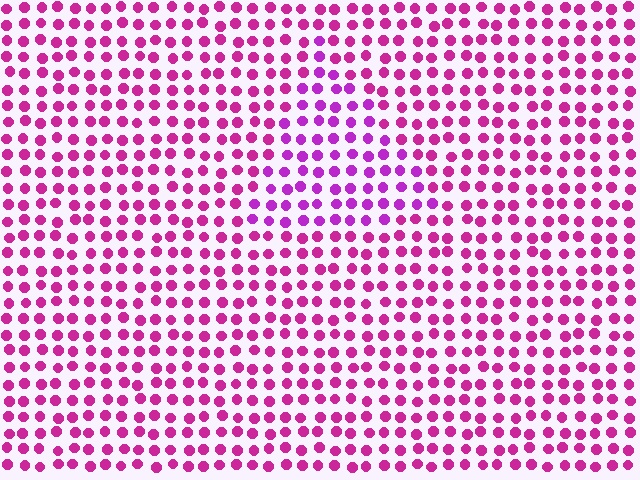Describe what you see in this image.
The image is filled with small magenta elements in a uniform arrangement. A triangle-shaped region is visible where the elements are tinted to a slightly different hue, forming a subtle color boundary.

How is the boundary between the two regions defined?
The boundary is defined purely by a slight shift in hue (about 24 degrees). Spacing, size, and orientation are identical on both sides.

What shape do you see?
I see a triangle.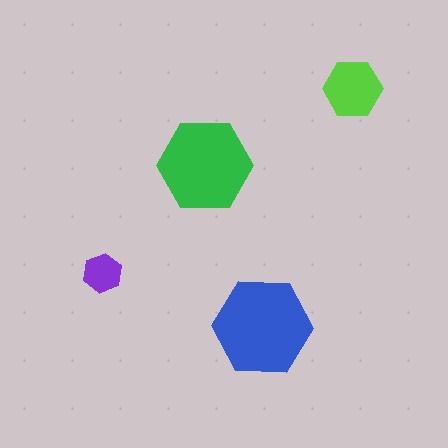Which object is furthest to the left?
The purple hexagon is leftmost.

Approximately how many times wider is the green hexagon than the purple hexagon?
About 2.5 times wider.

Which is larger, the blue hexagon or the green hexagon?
The blue one.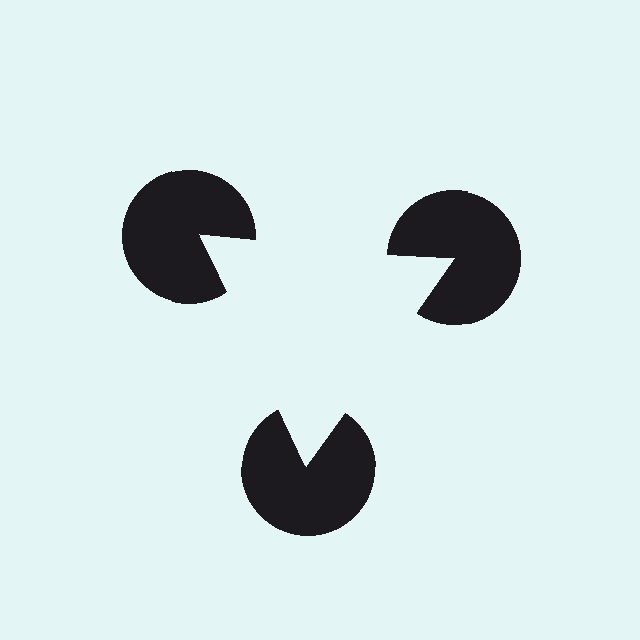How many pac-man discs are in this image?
There are 3 — one at each vertex of the illusory triangle.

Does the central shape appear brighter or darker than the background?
It typically appears slightly brighter than the background, even though no actual brightness change is drawn.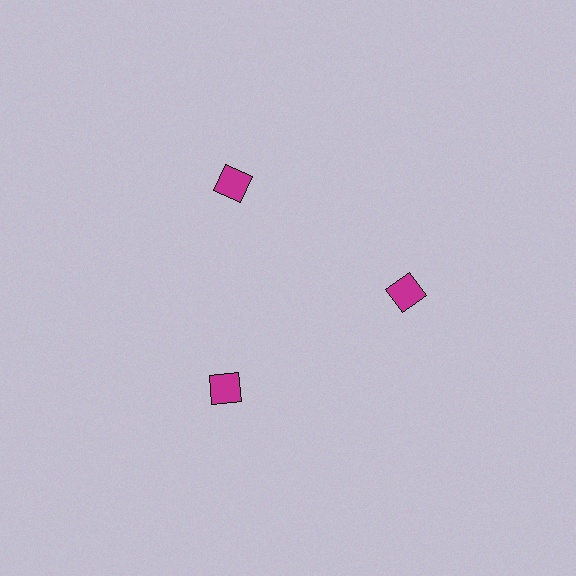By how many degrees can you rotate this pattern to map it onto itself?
The pattern maps onto itself every 120 degrees of rotation.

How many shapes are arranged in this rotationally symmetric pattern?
There are 3 shapes, arranged in 3 groups of 1.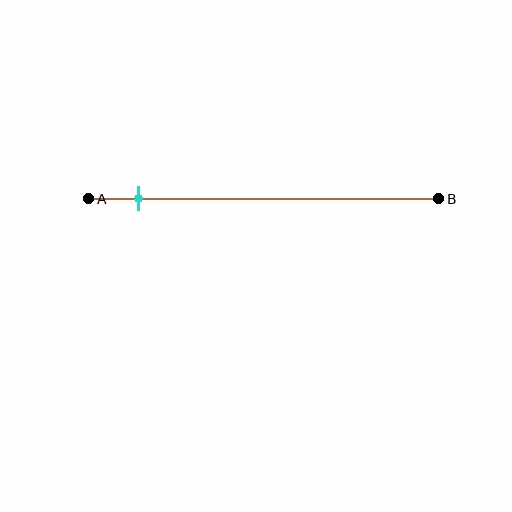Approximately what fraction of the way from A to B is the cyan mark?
The cyan mark is approximately 15% of the way from A to B.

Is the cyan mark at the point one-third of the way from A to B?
No, the mark is at about 15% from A, not at the 33% one-third point.